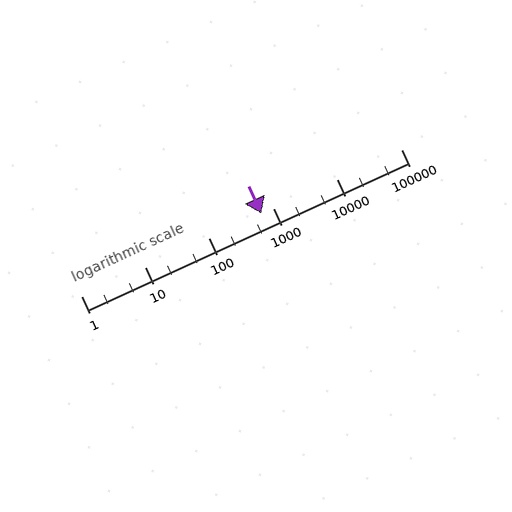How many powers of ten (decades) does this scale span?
The scale spans 5 decades, from 1 to 100000.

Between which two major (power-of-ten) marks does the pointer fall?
The pointer is between 100 and 1000.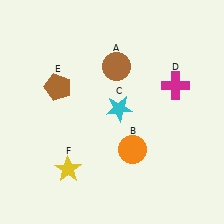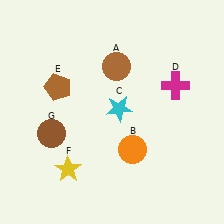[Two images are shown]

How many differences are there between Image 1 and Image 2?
There is 1 difference between the two images.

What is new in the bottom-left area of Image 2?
A brown circle (G) was added in the bottom-left area of Image 2.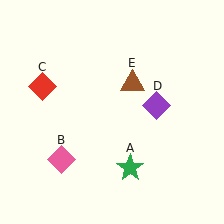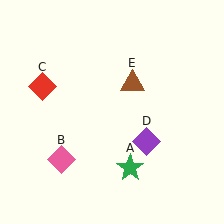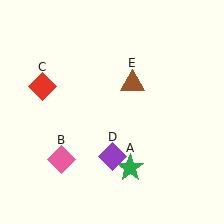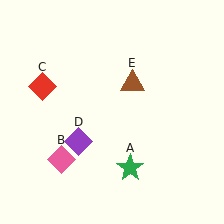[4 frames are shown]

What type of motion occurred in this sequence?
The purple diamond (object D) rotated clockwise around the center of the scene.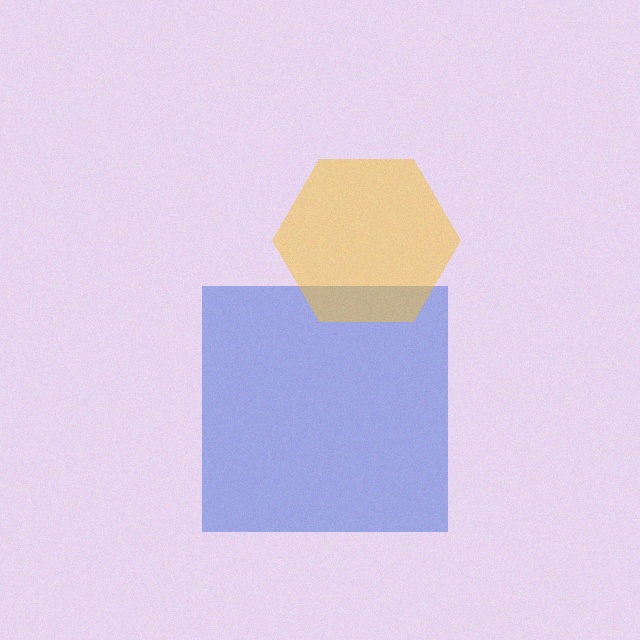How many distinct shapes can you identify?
There are 2 distinct shapes: a blue square, a yellow hexagon.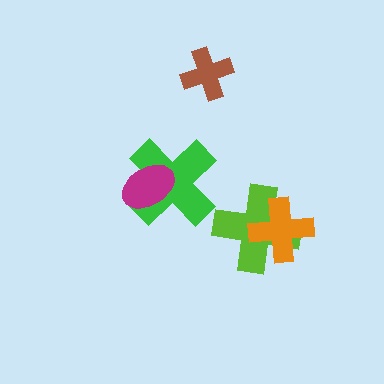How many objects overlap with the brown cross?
0 objects overlap with the brown cross.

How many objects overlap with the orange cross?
1 object overlaps with the orange cross.